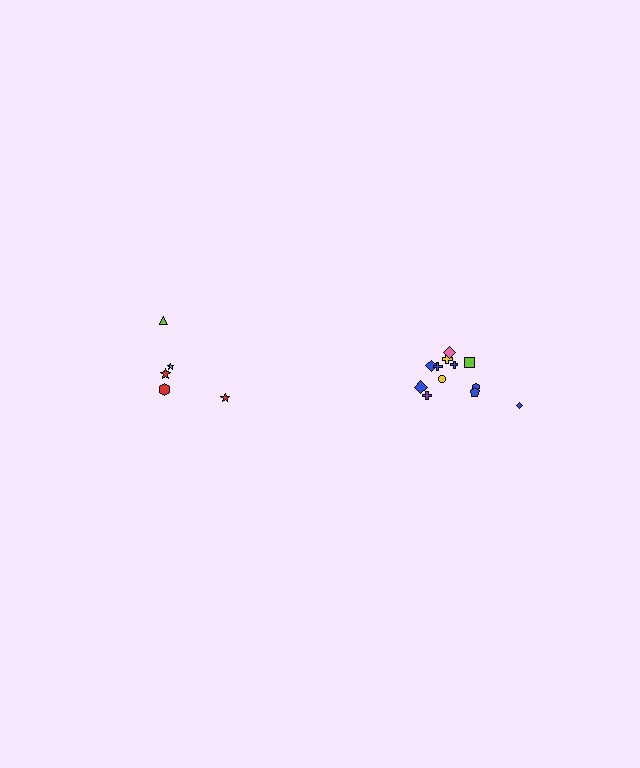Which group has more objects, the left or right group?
The right group.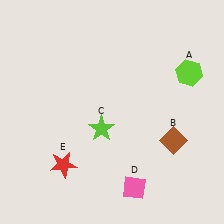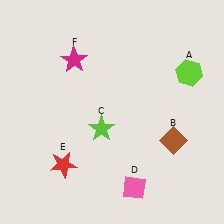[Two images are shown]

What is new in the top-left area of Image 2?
A magenta star (F) was added in the top-left area of Image 2.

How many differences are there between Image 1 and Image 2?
There is 1 difference between the two images.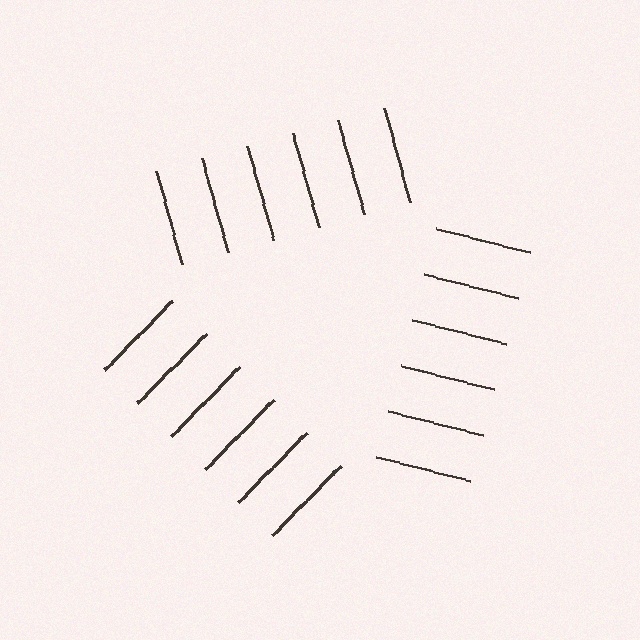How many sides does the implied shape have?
3 sides — the line-ends trace a triangle.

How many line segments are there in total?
18 — 6 along each of the 3 edges.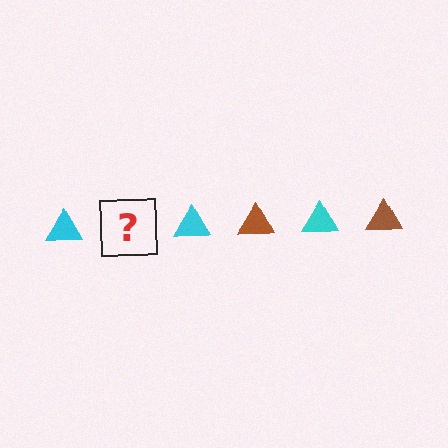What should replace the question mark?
The question mark should be replaced with a brown triangle.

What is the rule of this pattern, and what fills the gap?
The rule is that the pattern cycles through cyan, brown triangles. The gap should be filled with a brown triangle.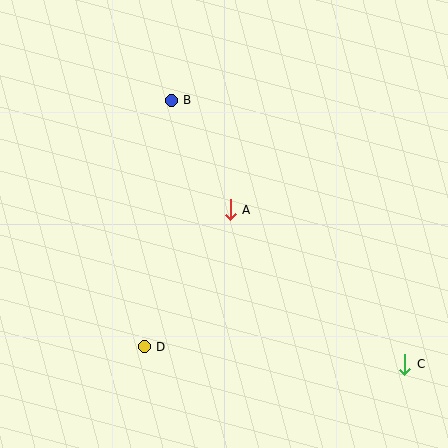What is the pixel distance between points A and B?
The distance between A and B is 124 pixels.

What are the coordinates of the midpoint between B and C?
The midpoint between B and C is at (288, 232).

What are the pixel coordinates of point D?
Point D is at (144, 347).